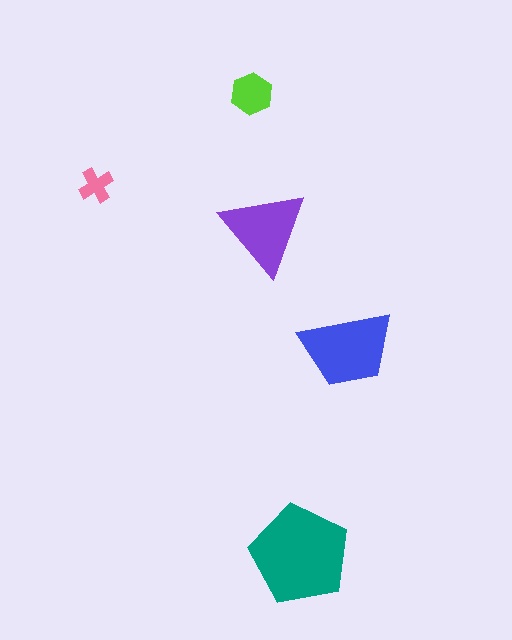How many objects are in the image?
There are 5 objects in the image.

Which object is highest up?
The lime hexagon is topmost.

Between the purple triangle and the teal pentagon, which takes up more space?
The teal pentagon.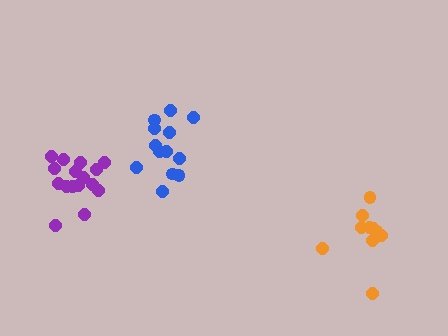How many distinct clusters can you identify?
There are 3 distinct clusters.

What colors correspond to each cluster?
The clusters are colored: orange, blue, purple.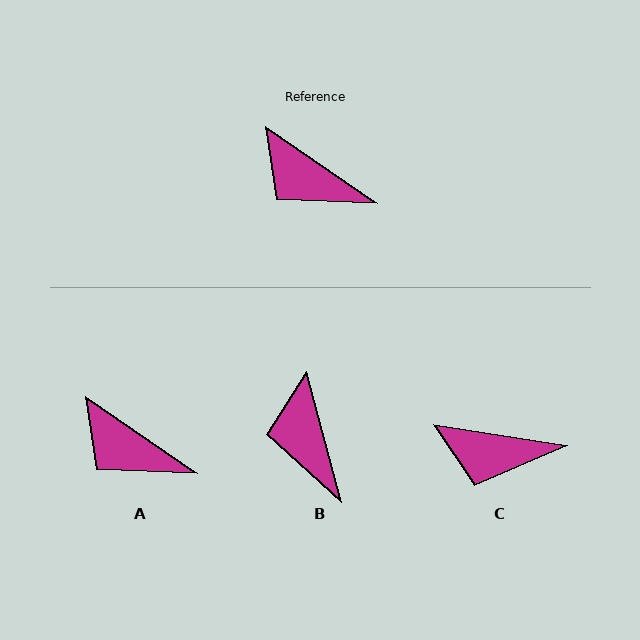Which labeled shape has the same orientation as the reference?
A.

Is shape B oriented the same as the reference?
No, it is off by about 41 degrees.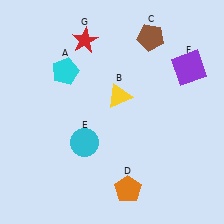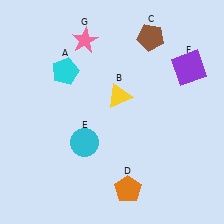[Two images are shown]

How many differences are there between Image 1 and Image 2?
There is 1 difference between the two images.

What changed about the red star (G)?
In Image 1, G is red. In Image 2, it changed to pink.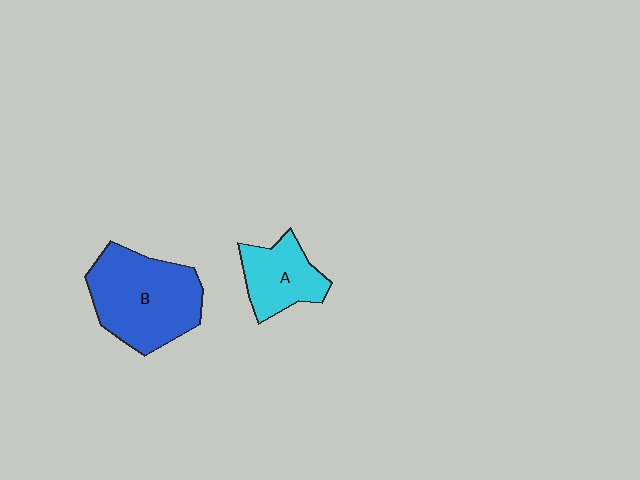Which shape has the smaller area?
Shape A (cyan).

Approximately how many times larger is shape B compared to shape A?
Approximately 1.8 times.